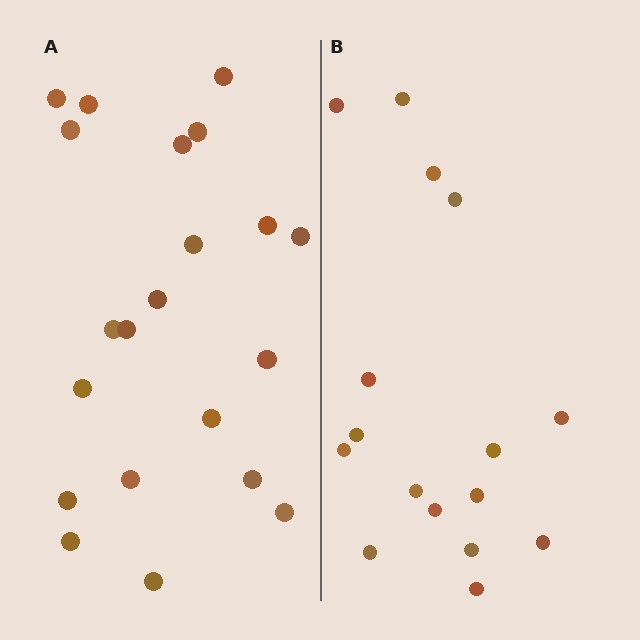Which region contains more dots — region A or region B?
Region A (the left region) has more dots.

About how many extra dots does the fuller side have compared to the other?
Region A has about 5 more dots than region B.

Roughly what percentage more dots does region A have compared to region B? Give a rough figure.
About 30% more.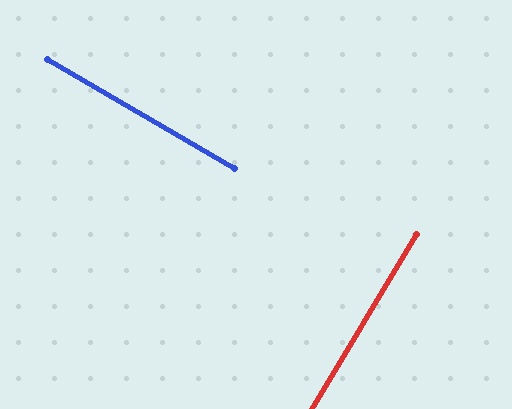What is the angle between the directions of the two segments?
Approximately 90 degrees.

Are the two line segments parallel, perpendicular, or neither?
Perpendicular — they meet at approximately 90°.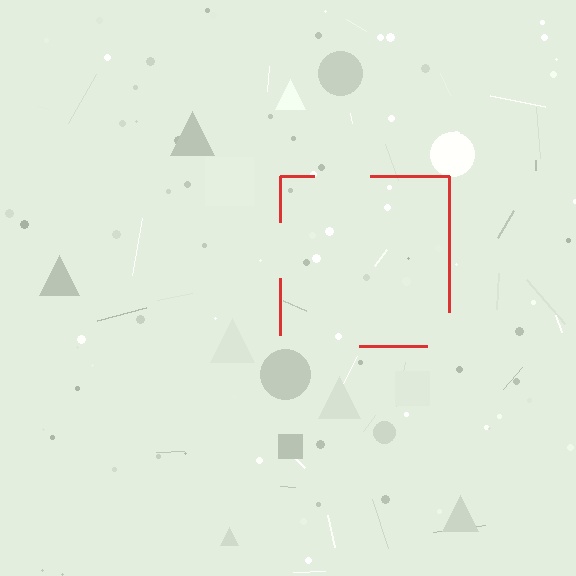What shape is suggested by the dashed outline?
The dashed outline suggests a square.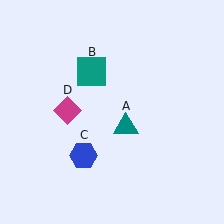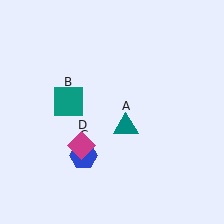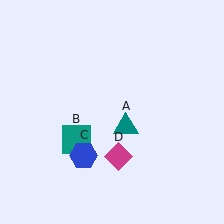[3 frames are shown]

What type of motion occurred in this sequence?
The teal square (object B), magenta diamond (object D) rotated counterclockwise around the center of the scene.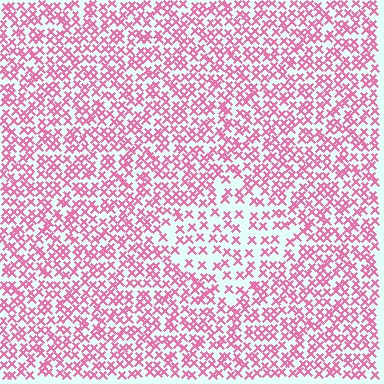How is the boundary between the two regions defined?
The boundary is defined by a change in element density (approximately 1.9x ratio). All elements are the same color, size, and shape.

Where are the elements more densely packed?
The elements are more densely packed outside the diamond boundary.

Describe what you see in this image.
The image contains small pink elements arranged at two different densities. A diamond-shaped region is visible where the elements are less densely packed than the surrounding area.